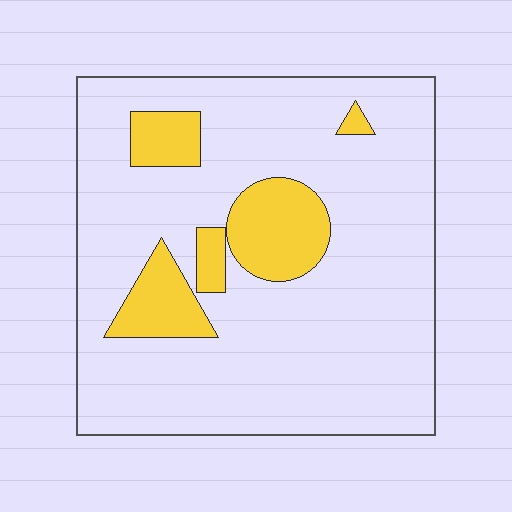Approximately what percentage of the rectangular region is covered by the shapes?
Approximately 15%.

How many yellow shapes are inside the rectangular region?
5.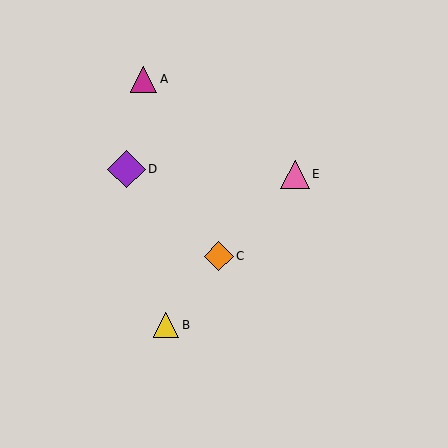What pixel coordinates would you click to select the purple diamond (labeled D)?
Click at (126, 169) to select the purple diamond D.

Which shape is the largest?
The purple diamond (labeled D) is the largest.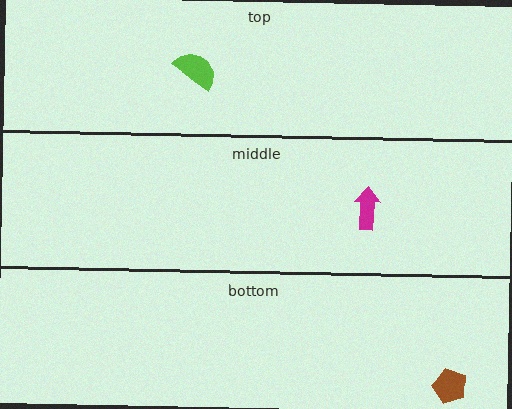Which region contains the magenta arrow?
The middle region.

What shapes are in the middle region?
The magenta arrow.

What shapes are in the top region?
The lime semicircle.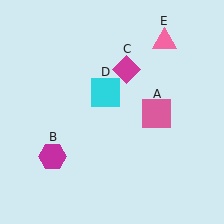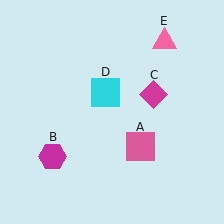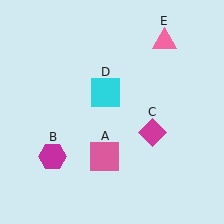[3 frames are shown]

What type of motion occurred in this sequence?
The pink square (object A), magenta diamond (object C) rotated clockwise around the center of the scene.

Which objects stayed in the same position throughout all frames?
Magenta hexagon (object B) and cyan square (object D) and pink triangle (object E) remained stationary.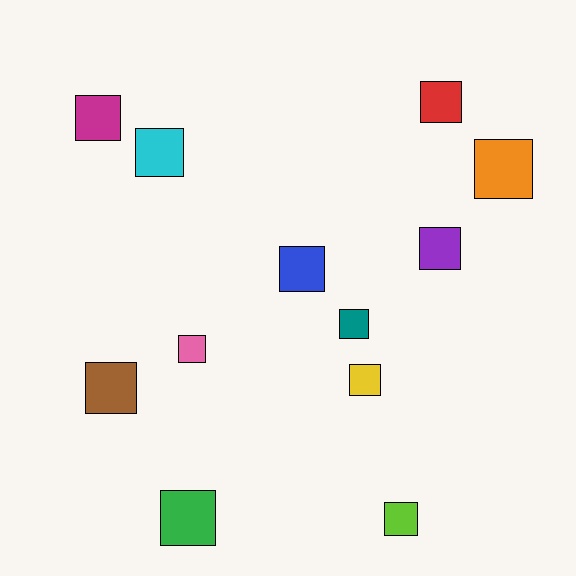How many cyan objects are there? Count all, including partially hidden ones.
There is 1 cyan object.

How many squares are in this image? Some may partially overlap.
There are 12 squares.